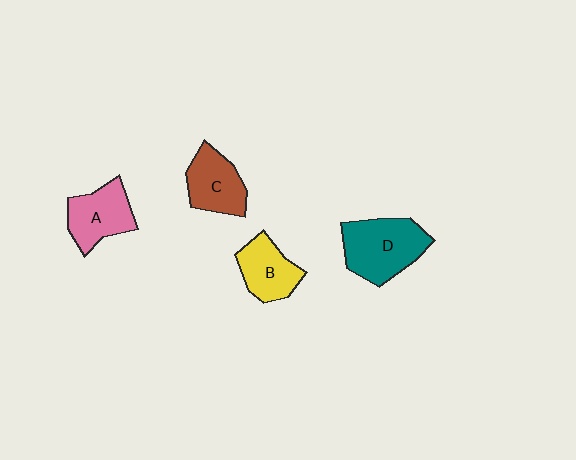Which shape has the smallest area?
Shape B (yellow).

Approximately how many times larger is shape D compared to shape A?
Approximately 1.4 times.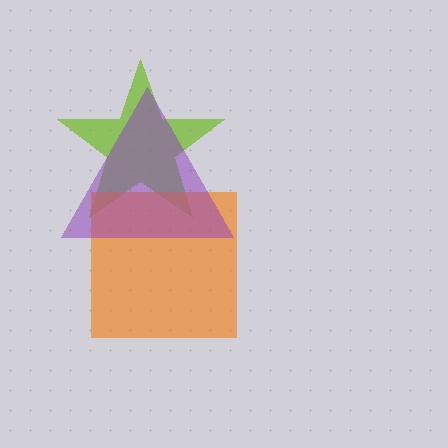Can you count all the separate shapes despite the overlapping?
Yes, there are 3 separate shapes.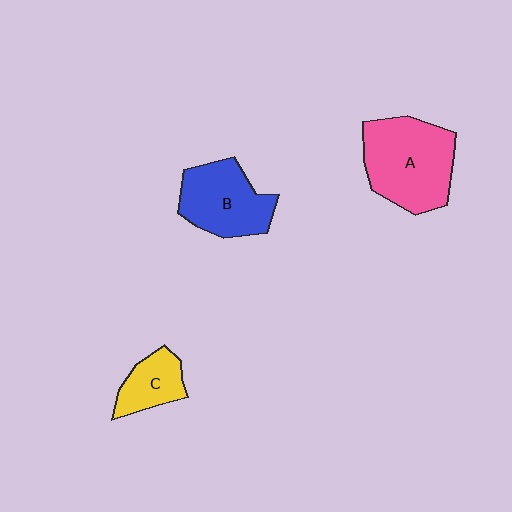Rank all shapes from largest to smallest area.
From largest to smallest: A (pink), B (blue), C (yellow).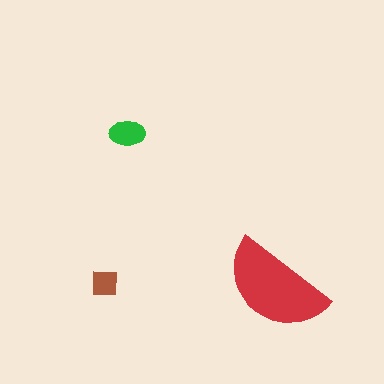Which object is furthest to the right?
The red semicircle is rightmost.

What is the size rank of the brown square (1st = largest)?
3rd.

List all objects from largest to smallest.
The red semicircle, the green ellipse, the brown square.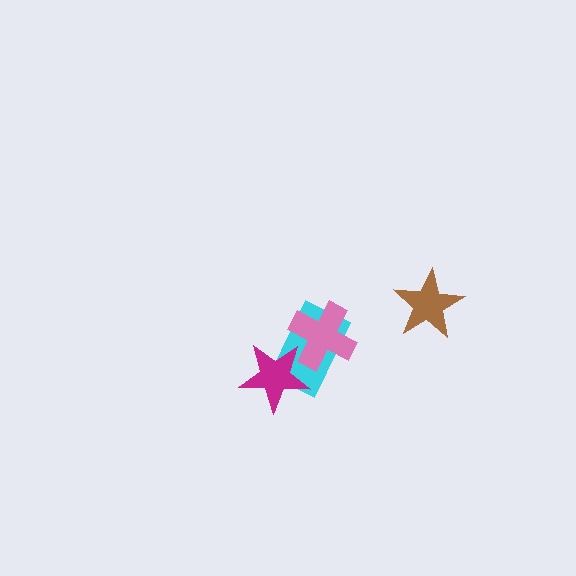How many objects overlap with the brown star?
0 objects overlap with the brown star.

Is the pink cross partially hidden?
No, no other shape covers it.